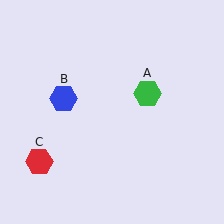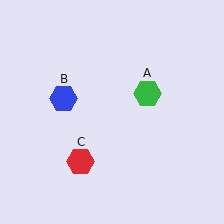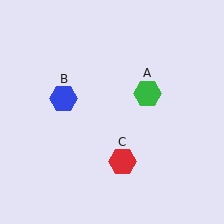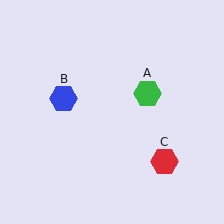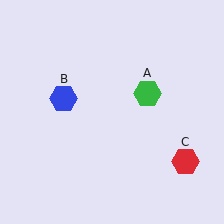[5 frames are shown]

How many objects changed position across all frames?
1 object changed position: red hexagon (object C).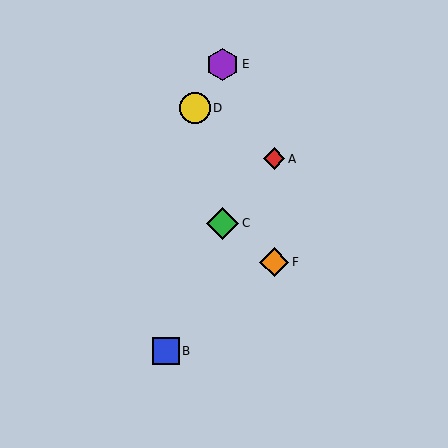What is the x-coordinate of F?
Object F is at x≈274.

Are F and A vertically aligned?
Yes, both are at x≈274.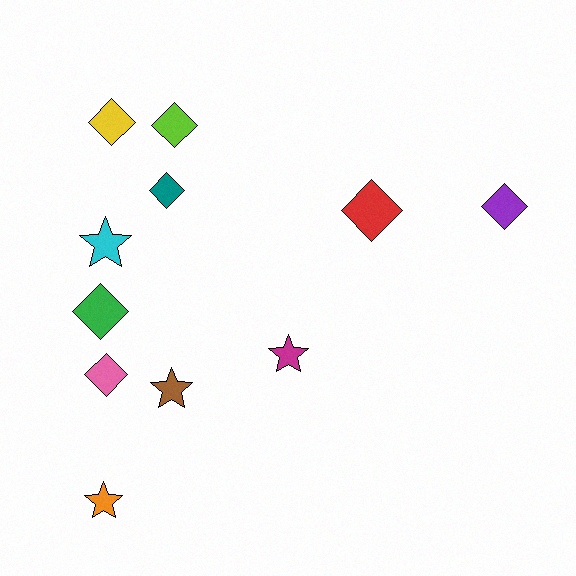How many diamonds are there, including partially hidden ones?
There are 7 diamonds.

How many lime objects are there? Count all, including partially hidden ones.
There is 1 lime object.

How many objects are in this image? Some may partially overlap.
There are 11 objects.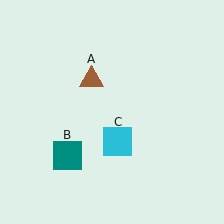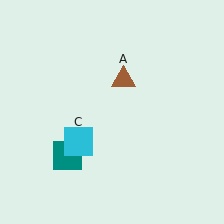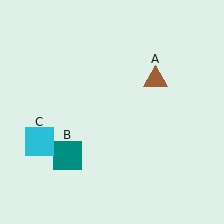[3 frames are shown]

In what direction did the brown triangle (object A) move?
The brown triangle (object A) moved right.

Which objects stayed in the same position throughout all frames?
Teal square (object B) remained stationary.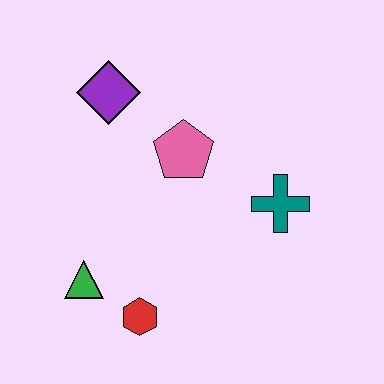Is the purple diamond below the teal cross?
No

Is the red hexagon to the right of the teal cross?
No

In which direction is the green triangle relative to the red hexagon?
The green triangle is to the left of the red hexagon.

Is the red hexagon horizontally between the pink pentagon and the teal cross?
No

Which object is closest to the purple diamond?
The pink pentagon is closest to the purple diamond.